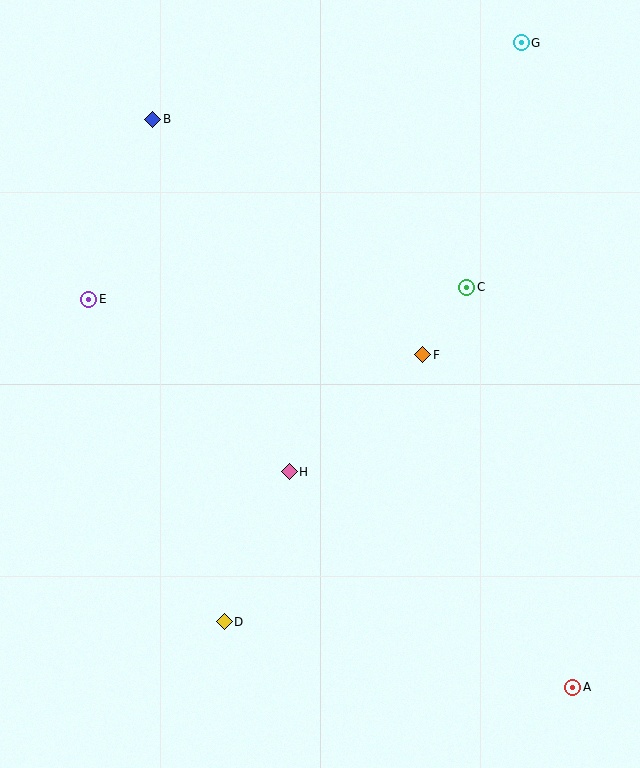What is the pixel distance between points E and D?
The distance between E and D is 350 pixels.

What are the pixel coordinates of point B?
Point B is at (153, 119).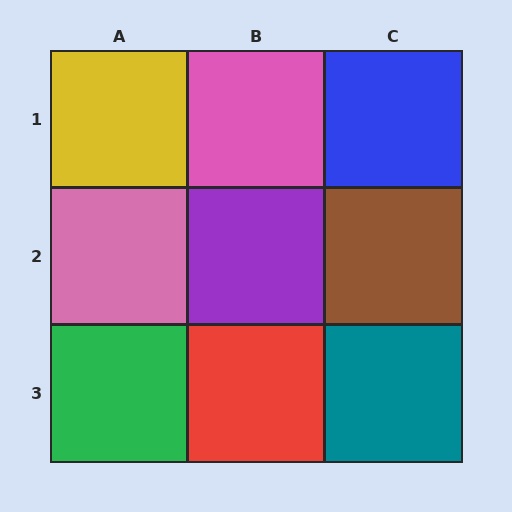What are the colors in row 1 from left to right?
Yellow, pink, blue.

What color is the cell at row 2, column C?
Brown.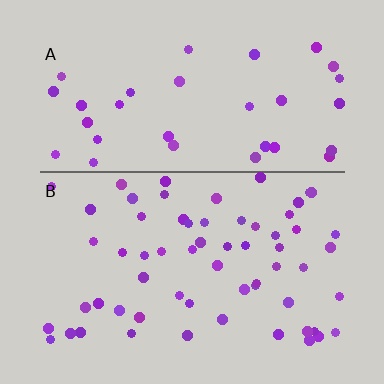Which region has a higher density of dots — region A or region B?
B (the bottom).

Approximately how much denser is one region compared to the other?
Approximately 1.8× — region B over region A.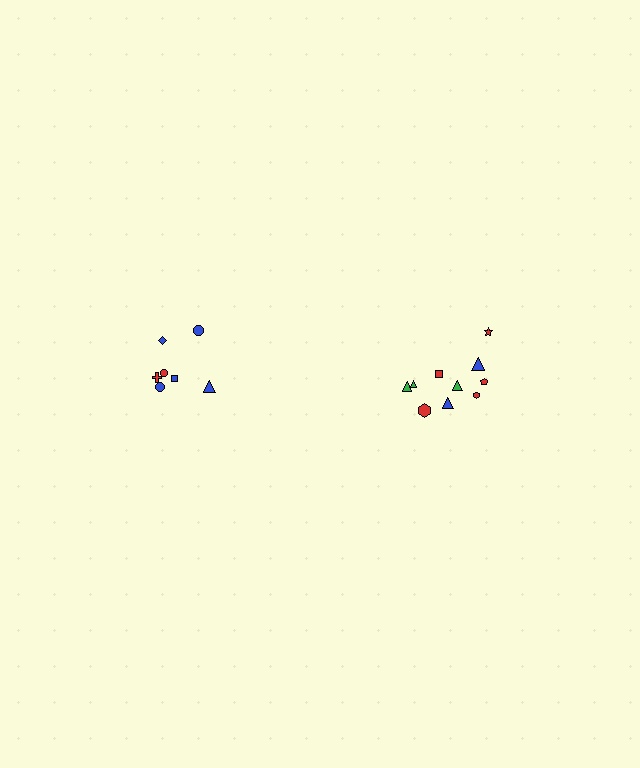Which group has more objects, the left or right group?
The right group.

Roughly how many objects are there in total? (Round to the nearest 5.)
Roughly 15 objects in total.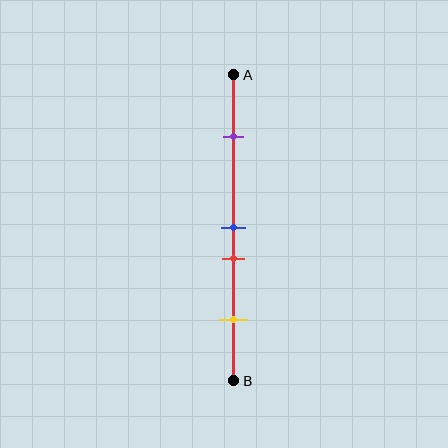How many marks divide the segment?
There are 4 marks dividing the segment.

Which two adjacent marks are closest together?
The blue and red marks are the closest adjacent pair.